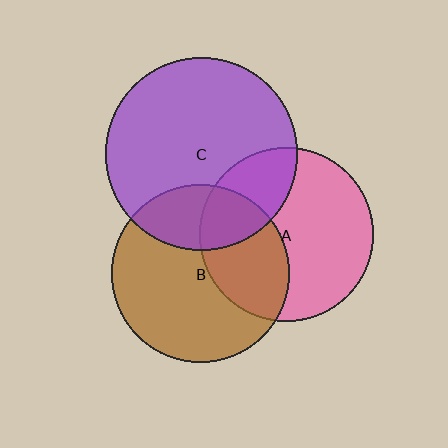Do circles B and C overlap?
Yes.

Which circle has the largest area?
Circle C (purple).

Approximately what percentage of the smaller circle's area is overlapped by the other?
Approximately 25%.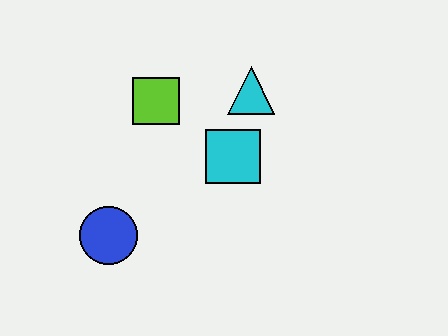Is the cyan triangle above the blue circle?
Yes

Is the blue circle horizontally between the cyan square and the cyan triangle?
No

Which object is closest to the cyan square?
The cyan triangle is closest to the cyan square.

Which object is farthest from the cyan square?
The blue circle is farthest from the cyan square.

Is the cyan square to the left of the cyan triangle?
Yes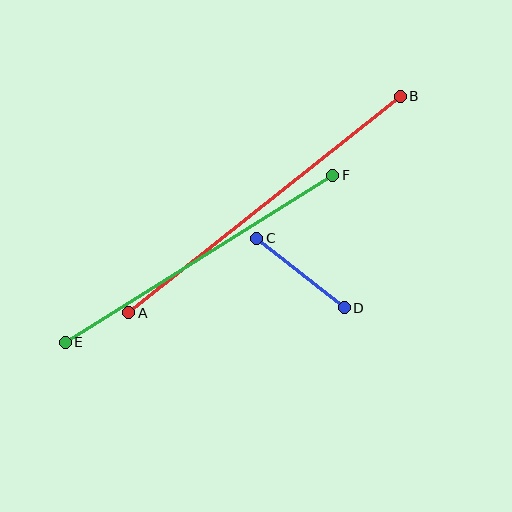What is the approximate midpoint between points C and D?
The midpoint is at approximately (301, 273) pixels.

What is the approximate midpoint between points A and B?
The midpoint is at approximately (264, 204) pixels.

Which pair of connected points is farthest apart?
Points A and B are farthest apart.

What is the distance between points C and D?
The distance is approximately 112 pixels.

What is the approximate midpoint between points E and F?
The midpoint is at approximately (199, 259) pixels.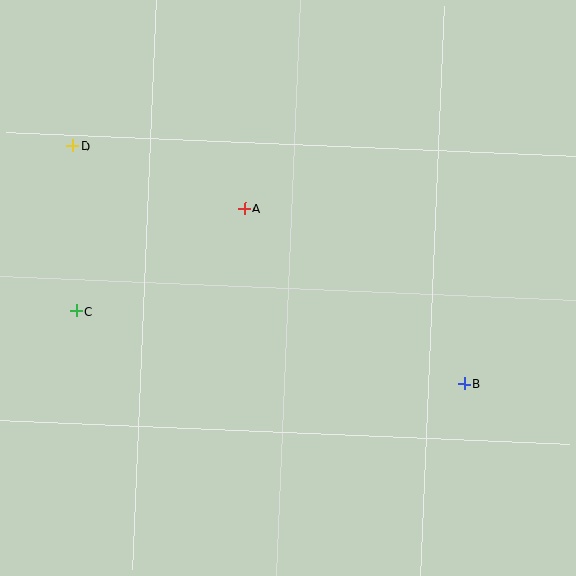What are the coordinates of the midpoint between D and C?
The midpoint between D and C is at (74, 228).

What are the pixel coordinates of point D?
Point D is at (72, 146).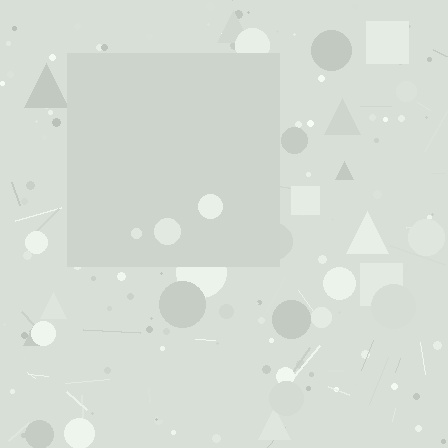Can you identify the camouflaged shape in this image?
The camouflaged shape is a square.